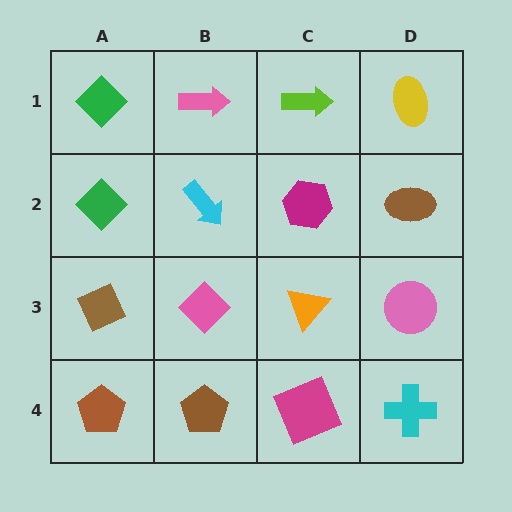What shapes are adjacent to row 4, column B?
A pink diamond (row 3, column B), a brown pentagon (row 4, column A), a magenta square (row 4, column C).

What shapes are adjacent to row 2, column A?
A green diamond (row 1, column A), a brown diamond (row 3, column A), a cyan arrow (row 2, column B).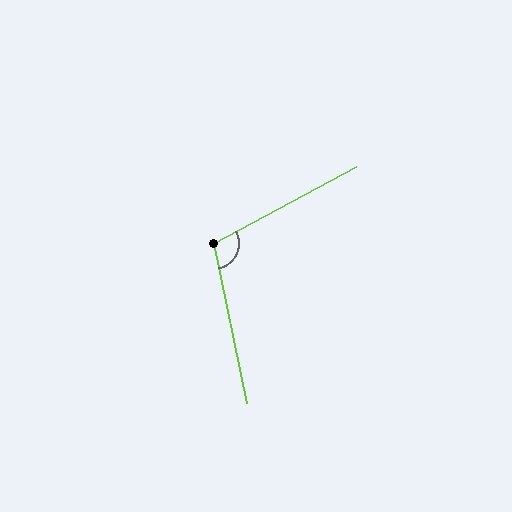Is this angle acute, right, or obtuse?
It is obtuse.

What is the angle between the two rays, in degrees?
Approximately 107 degrees.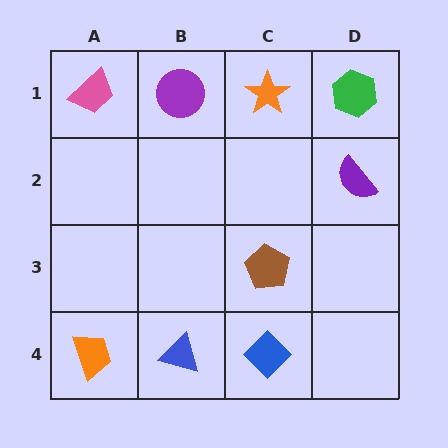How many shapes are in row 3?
1 shape.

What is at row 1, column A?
A pink trapezoid.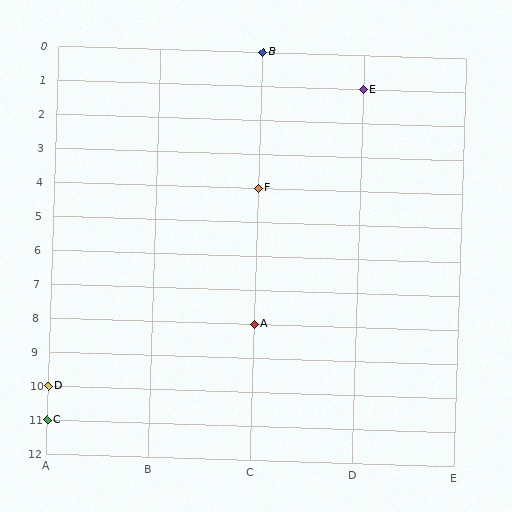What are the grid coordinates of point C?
Point C is at grid coordinates (A, 11).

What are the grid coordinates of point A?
Point A is at grid coordinates (C, 8).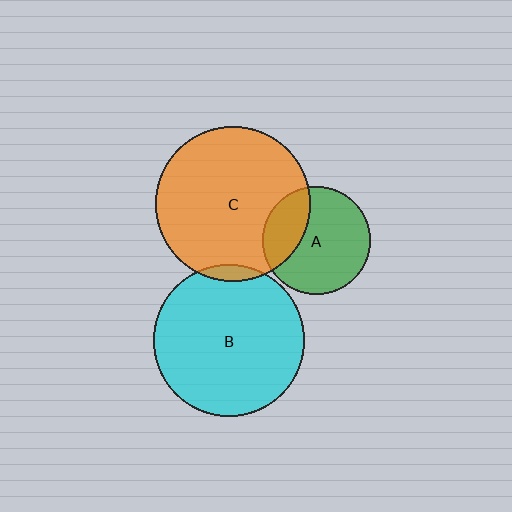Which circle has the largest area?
Circle C (orange).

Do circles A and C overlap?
Yes.